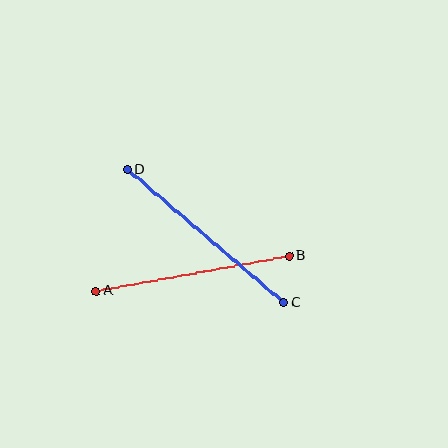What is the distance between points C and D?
The distance is approximately 205 pixels.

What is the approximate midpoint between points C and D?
The midpoint is at approximately (205, 236) pixels.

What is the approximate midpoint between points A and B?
The midpoint is at approximately (192, 274) pixels.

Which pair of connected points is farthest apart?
Points C and D are farthest apart.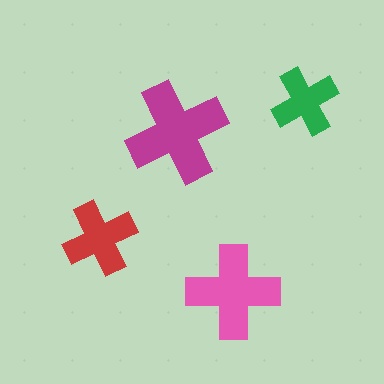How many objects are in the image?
There are 4 objects in the image.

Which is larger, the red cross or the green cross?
The red one.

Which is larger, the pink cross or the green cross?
The pink one.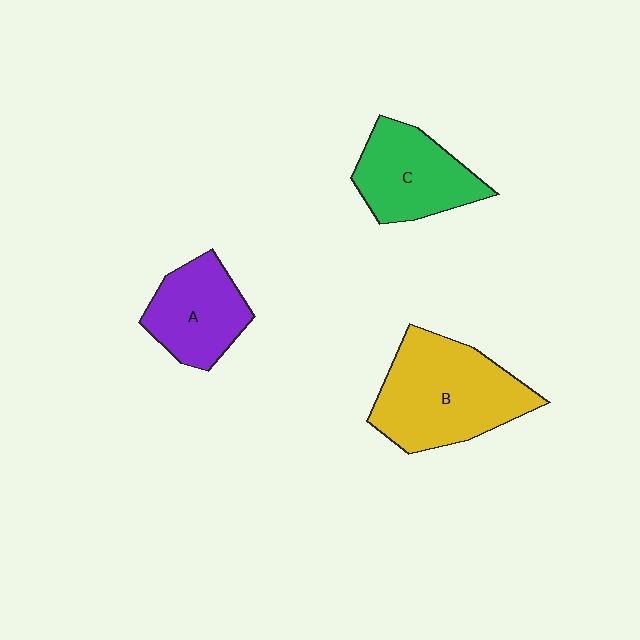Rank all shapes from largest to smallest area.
From largest to smallest: B (yellow), C (green), A (purple).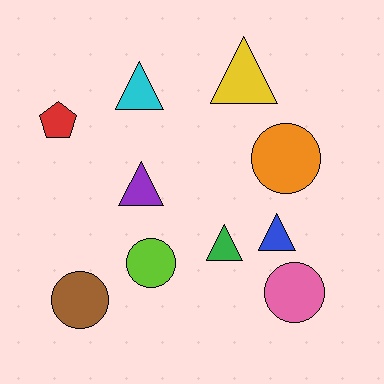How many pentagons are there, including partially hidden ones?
There is 1 pentagon.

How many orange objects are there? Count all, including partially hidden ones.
There is 1 orange object.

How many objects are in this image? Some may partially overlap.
There are 10 objects.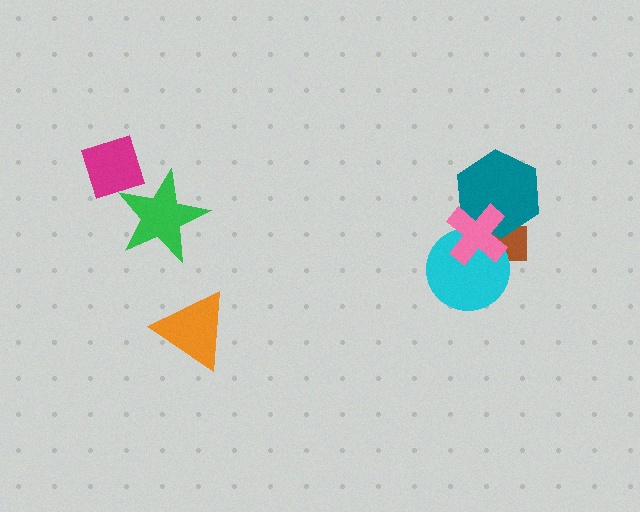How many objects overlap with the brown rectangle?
3 objects overlap with the brown rectangle.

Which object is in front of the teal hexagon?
The pink cross is in front of the teal hexagon.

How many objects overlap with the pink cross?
3 objects overlap with the pink cross.